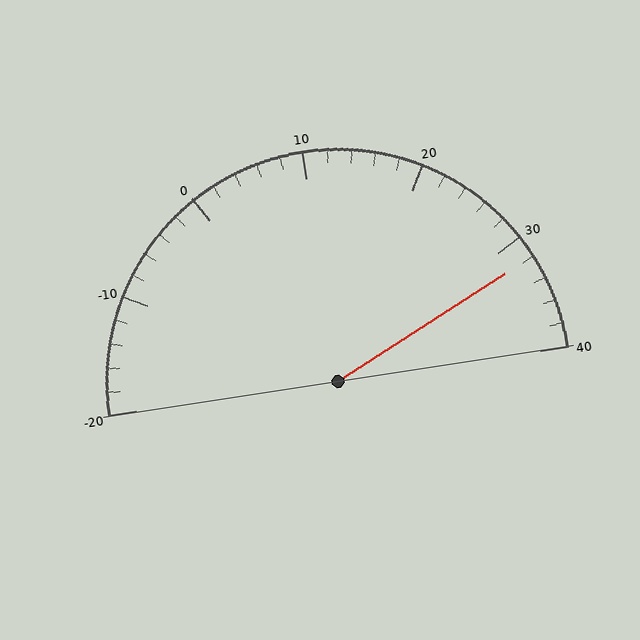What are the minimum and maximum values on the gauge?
The gauge ranges from -20 to 40.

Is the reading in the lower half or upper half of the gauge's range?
The reading is in the upper half of the range (-20 to 40).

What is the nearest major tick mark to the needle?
The nearest major tick mark is 30.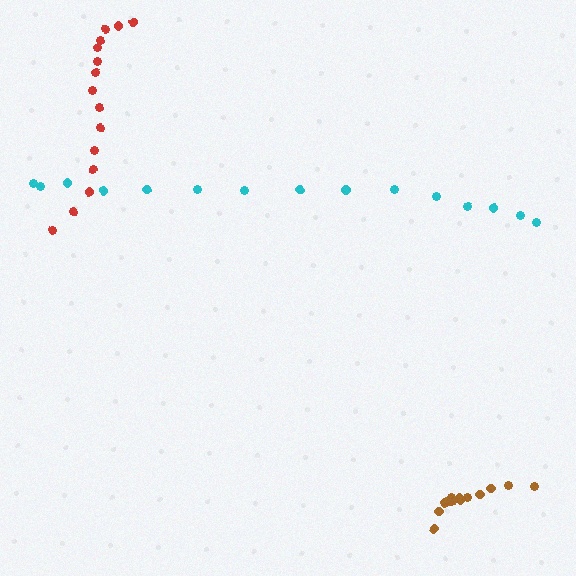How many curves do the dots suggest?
There are 3 distinct paths.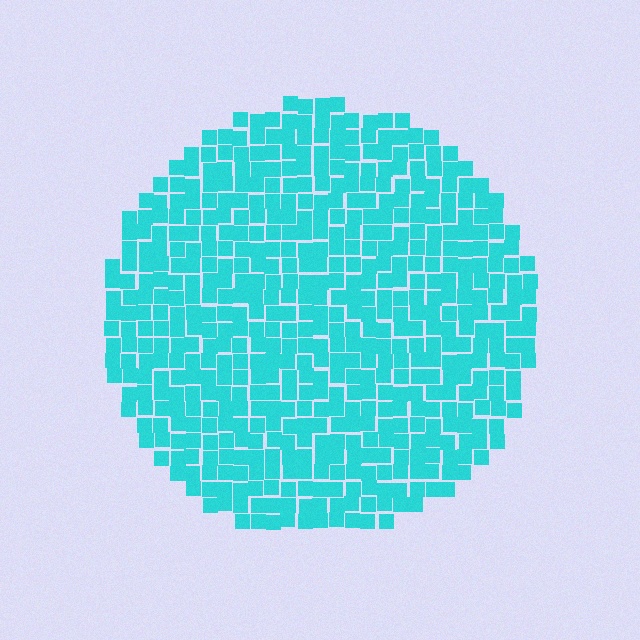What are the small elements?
The small elements are squares.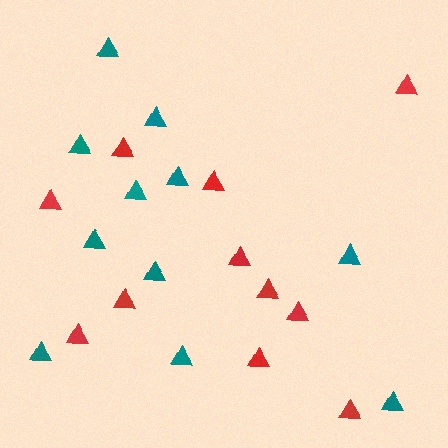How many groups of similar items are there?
There are 2 groups: one group of red triangles (11) and one group of teal triangles (11).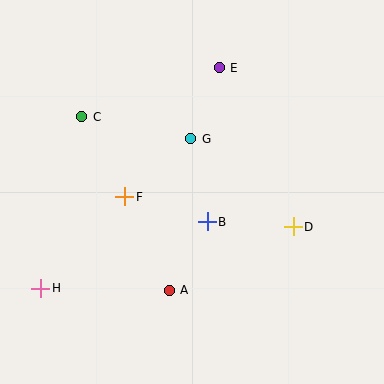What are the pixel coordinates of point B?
Point B is at (207, 222).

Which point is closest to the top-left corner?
Point C is closest to the top-left corner.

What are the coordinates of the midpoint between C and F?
The midpoint between C and F is at (103, 157).